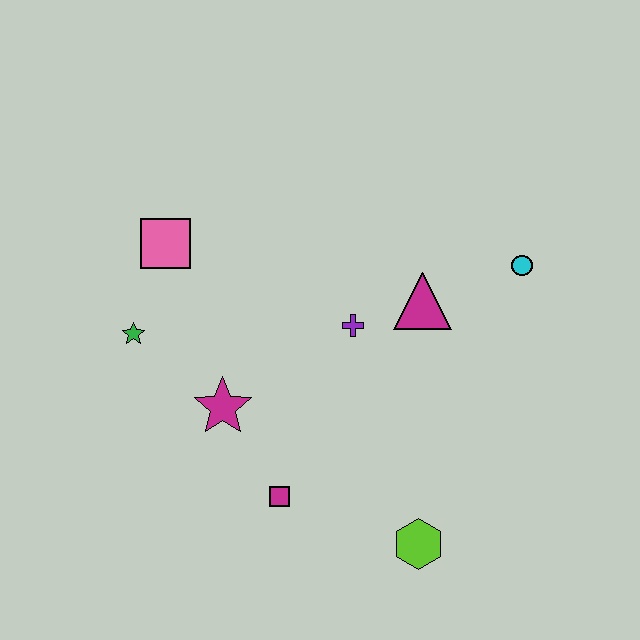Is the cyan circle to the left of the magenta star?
No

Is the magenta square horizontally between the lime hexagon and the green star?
Yes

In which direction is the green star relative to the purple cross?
The green star is to the left of the purple cross.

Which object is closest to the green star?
The pink square is closest to the green star.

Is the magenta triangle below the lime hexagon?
No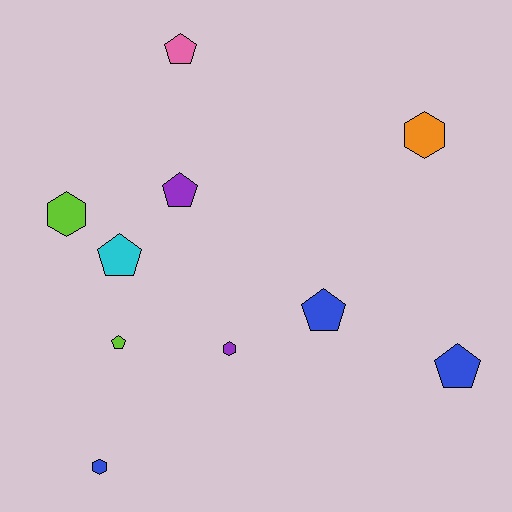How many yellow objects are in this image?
There are no yellow objects.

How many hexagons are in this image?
There are 4 hexagons.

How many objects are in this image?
There are 10 objects.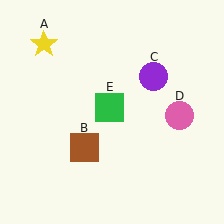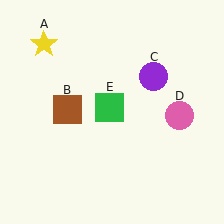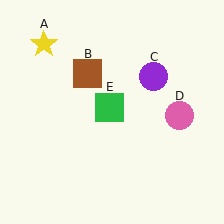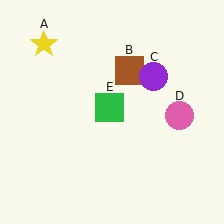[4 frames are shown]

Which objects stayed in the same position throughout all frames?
Yellow star (object A) and purple circle (object C) and pink circle (object D) and green square (object E) remained stationary.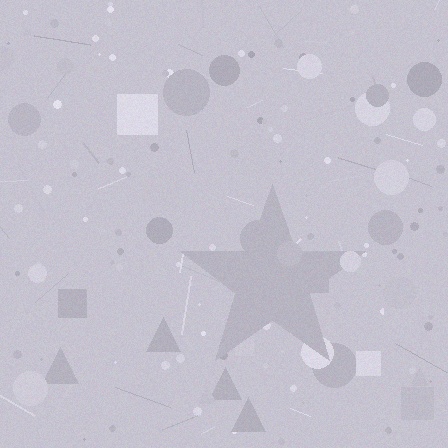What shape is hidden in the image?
A star is hidden in the image.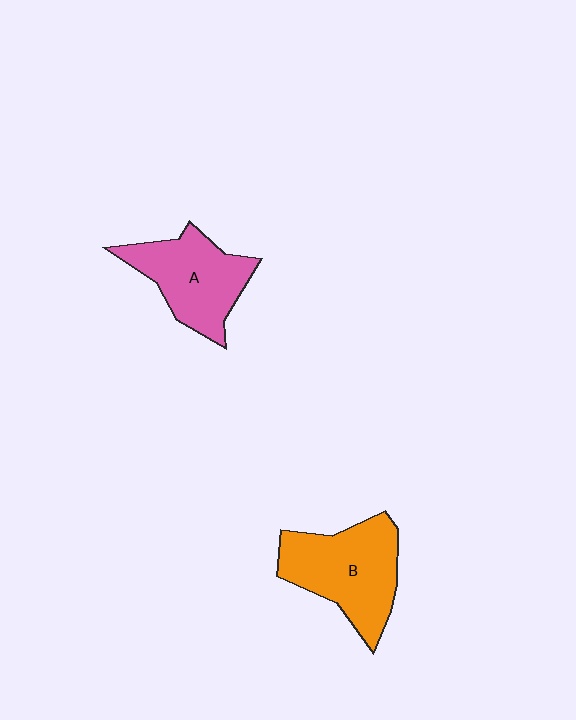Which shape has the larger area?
Shape B (orange).